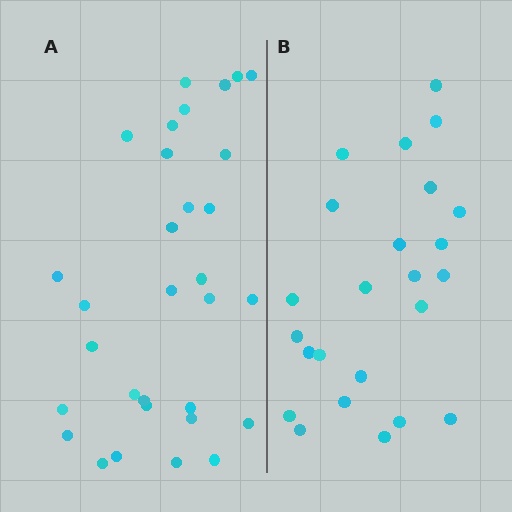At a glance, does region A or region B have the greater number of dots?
Region A (the left region) has more dots.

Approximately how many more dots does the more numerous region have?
Region A has roughly 8 or so more dots than region B.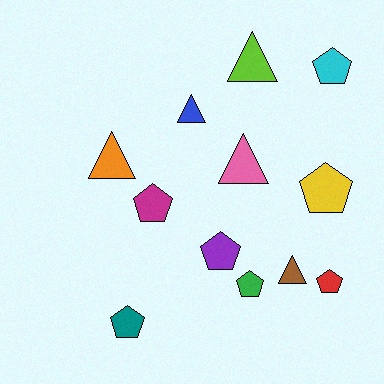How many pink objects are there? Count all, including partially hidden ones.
There is 1 pink object.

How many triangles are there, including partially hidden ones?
There are 5 triangles.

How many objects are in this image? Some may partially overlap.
There are 12 objects.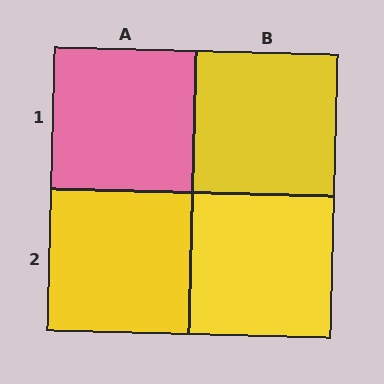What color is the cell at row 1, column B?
Yellow.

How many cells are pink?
1 cell is pink.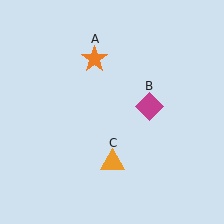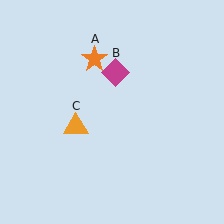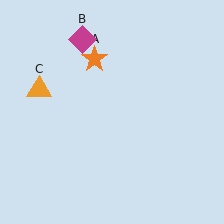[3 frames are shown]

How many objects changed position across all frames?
2 objects changed position: magenta diamond (object B), orange triangle (object C).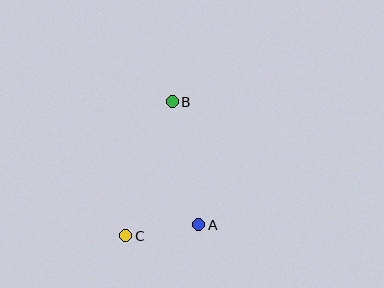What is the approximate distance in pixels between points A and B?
The distance between A and B is approximately 126 pixels.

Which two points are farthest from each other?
Points B and C are farthest from each other.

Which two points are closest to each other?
Points A and C are closest to each other.